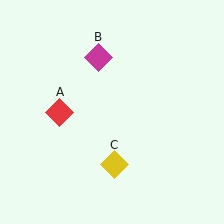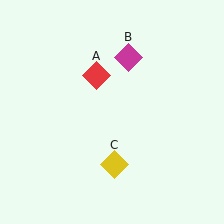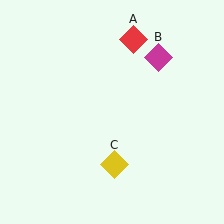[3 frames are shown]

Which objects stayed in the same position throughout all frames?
Yellow diamond (object C) remained stationary.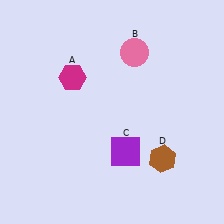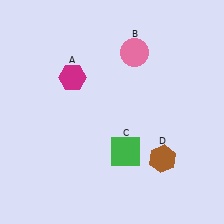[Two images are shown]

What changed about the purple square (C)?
In Image 1, C is purple. In Image 2, it changed to green.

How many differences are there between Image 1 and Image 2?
There is 1 difference between the two images.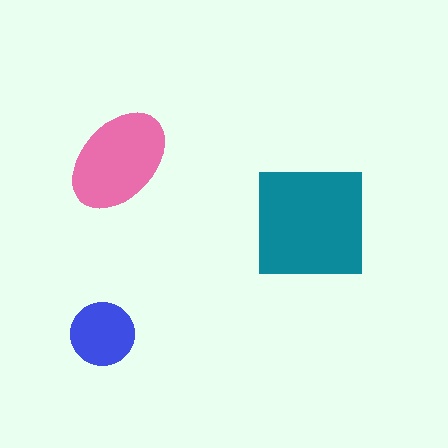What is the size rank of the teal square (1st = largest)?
1st.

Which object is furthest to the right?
The teal square is rightmost.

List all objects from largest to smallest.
The teal square, the pink ellipse, the blue circle.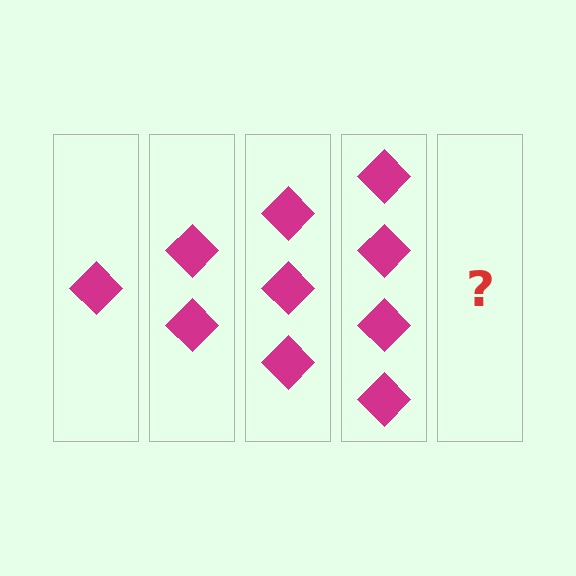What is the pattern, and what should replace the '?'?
The pattern is that each step adds one more diamond. The '?' should be 5 diamonds.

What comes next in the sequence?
The next element should be 5 diamonds.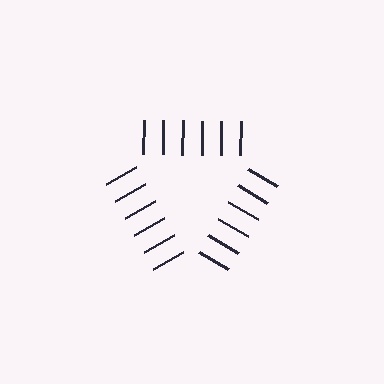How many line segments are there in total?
18 — 6 along each of the 3 edges.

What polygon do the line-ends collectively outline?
An illusory triangle — the line segments terminate on its edges but no continuous stroke is drawn.